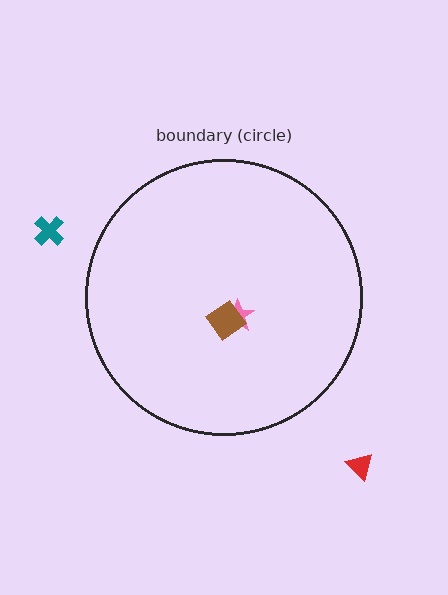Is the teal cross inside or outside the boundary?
Outside.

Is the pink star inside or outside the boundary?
Inside.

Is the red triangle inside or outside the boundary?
Outside.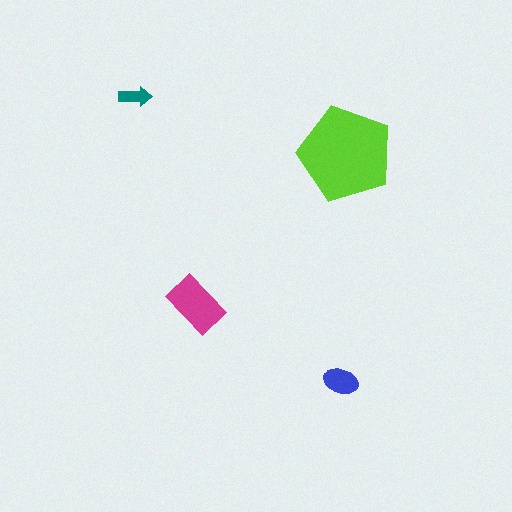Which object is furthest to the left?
The teal arrow is leftmost.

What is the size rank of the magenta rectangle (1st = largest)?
2nd.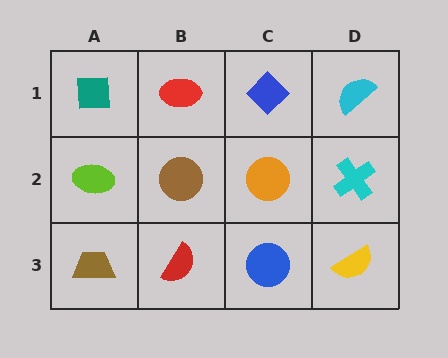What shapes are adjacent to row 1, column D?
A cyan cross (row 2, column D), a blue diamond (row 1, column C).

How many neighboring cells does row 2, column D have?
3.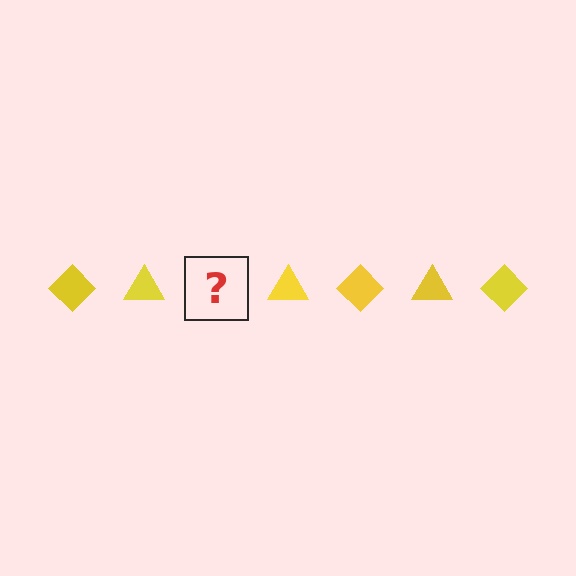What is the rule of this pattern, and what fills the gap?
The rule is that the pattern cycles through diamond, triangle shapes in yellow. The gap should be filled with a yellow diamond.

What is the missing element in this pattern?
The missing element is a yellow diamond.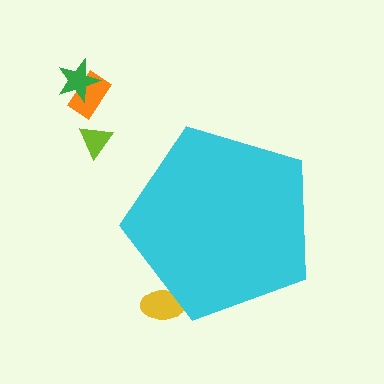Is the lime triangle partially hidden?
No, the lime triangle is fully visible.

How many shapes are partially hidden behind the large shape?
1 shape is partially hidden.